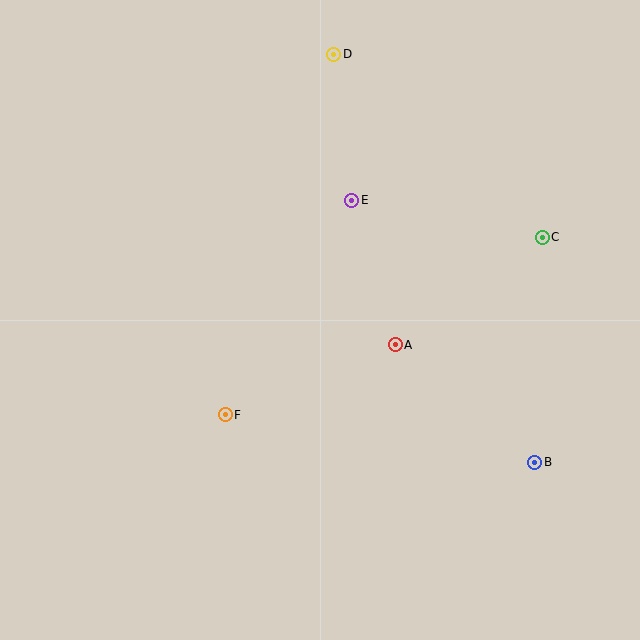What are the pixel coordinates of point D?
Point D is at (334, 54).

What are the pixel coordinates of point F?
Point F is at (225, 415).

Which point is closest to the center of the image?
Point A at (395, 345) is closest to the center.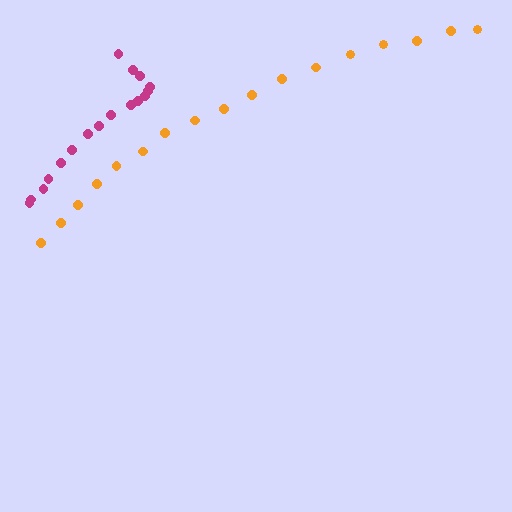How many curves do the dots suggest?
There are 2 distinct paths.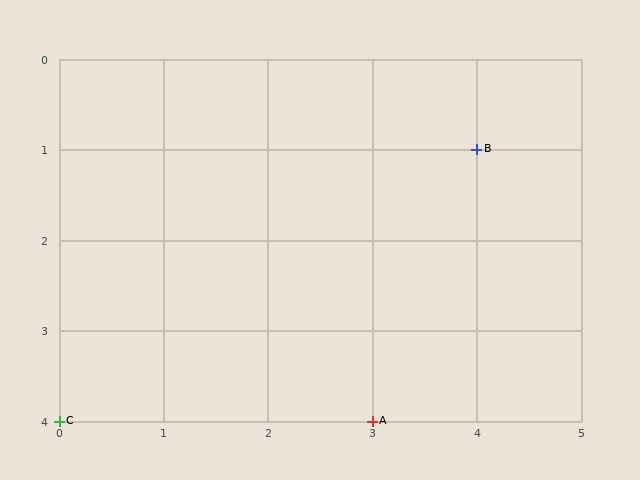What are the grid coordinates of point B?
Point B is at grid coordinates (4, 1).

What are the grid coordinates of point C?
Point C is at grid coordinates (0, 4).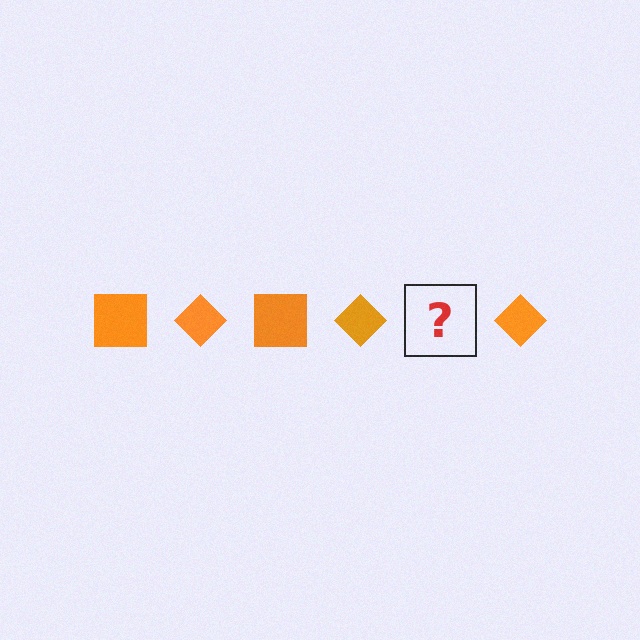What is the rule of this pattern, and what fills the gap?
The rule is that the pattern cycles through square, diamond shapes in orange. The gap should be filled with an orange square.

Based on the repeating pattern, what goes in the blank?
The blank should be an orange square.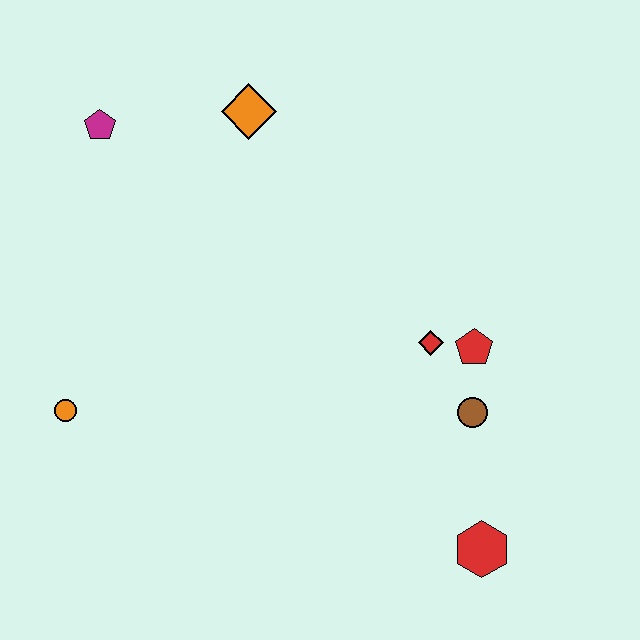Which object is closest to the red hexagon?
The brown circle is closest to the red hexagon.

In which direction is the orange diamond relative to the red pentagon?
The orange diamond is above the red pentagon.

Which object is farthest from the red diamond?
The magenta pentagon is farthest from the red diamond.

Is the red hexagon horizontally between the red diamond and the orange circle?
No